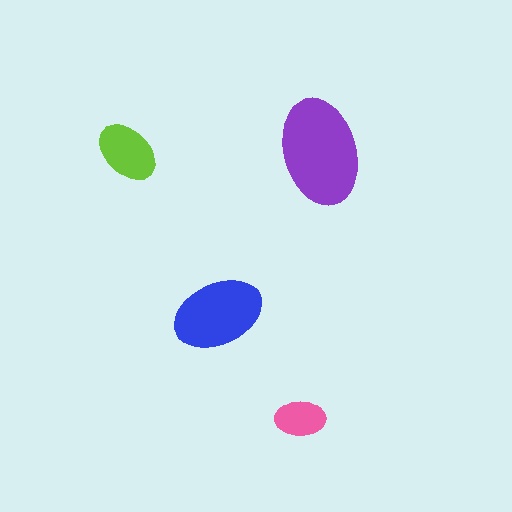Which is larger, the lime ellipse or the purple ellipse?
The purple one.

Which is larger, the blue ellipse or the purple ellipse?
The purple one.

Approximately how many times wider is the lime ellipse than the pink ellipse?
About 1.5 times wider.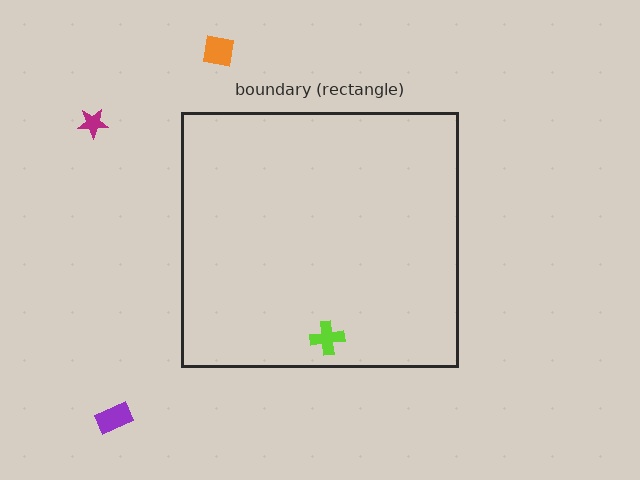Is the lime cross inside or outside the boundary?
Inside.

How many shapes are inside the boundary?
1 inside, 3 outside.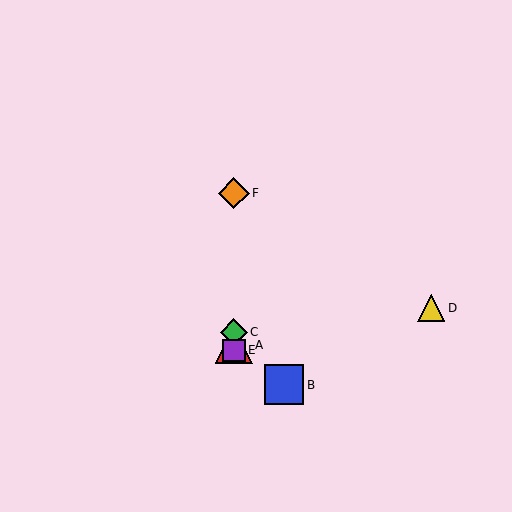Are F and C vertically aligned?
Yes, both are at x≈234.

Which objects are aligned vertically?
Objects A, C, E, F are aligned vertically.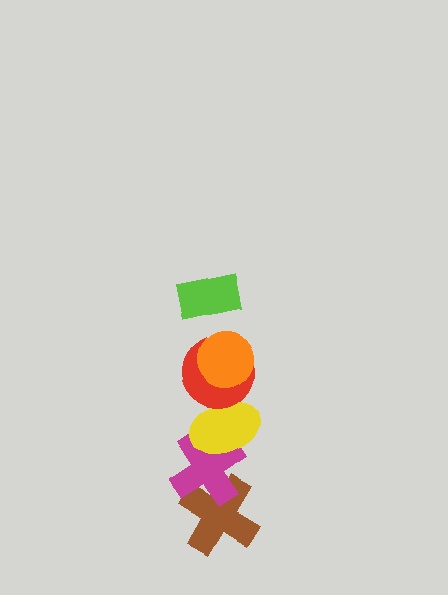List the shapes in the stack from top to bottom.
From top to bottom: the lime rectangle, the orange circle, the red circle, the yellow ellipse, the magenta cross, the brown cross.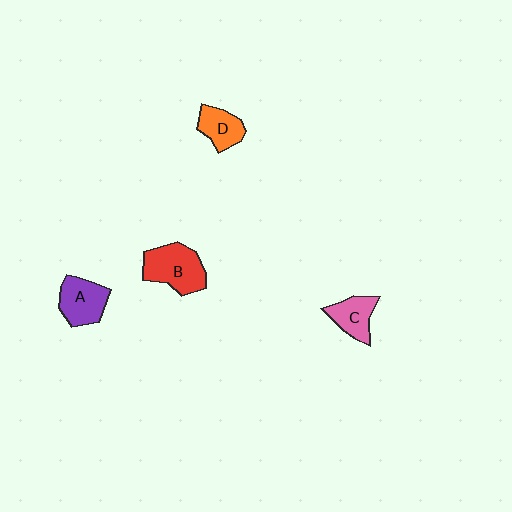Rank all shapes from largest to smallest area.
From largest to smallest: B (red), A (purple), C (pink), D (orange).